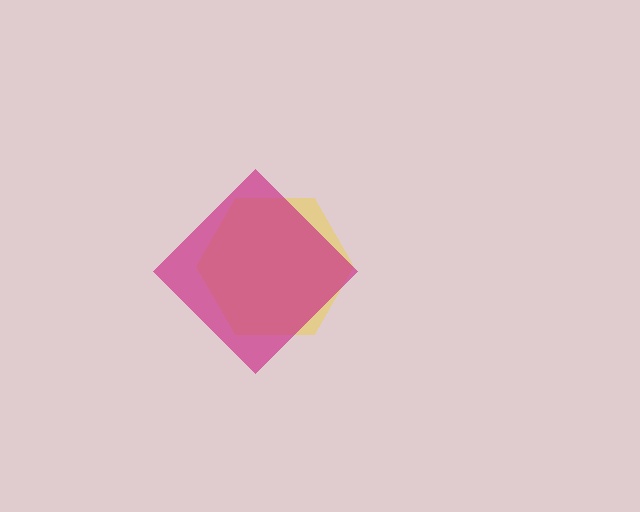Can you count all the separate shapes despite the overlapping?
Yes, there are 2 separate shapes.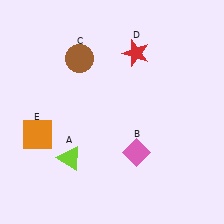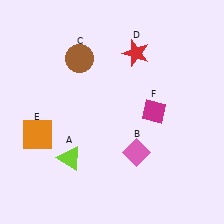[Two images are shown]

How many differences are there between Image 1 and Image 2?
There is 1 difference between the two images.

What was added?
A magenta diamond (F) was added in Image 2.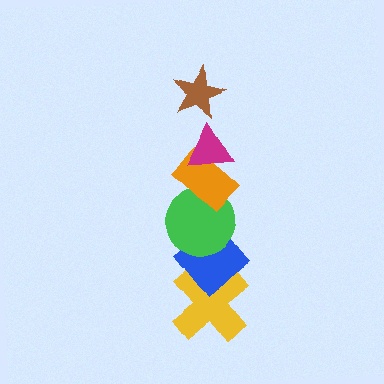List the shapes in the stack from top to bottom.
From top to bottom: the brown star, the magenta triangle, the orange rectangle, the green circle, the blue diamond, the yellow cross.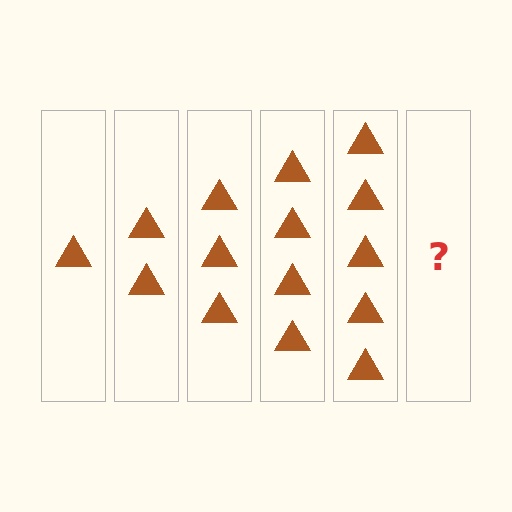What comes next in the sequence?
The next element should be 6 triangles.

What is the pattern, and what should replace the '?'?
The pattern is that each step adds one more triangle. The '?' should be 6 triangles.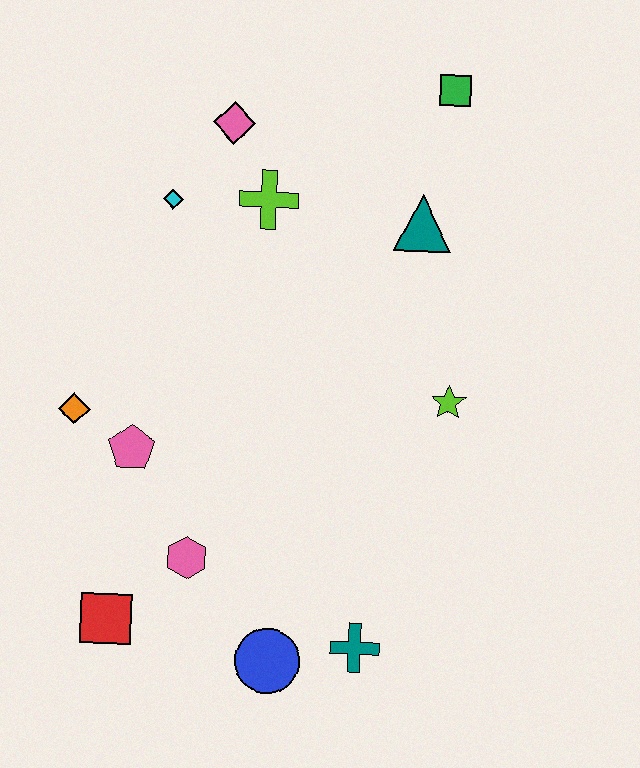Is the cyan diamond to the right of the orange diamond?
Yes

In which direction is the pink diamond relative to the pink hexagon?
The pink diamond is above the pink hexagon.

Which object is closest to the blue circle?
The teal cross is closest to the blue circle.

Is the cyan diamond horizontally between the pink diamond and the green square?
No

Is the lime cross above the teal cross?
Yes